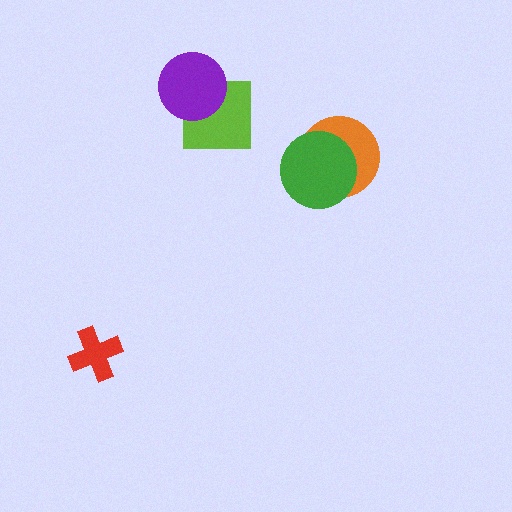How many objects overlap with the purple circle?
1 object overlaps with the purple circle.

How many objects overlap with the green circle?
1 object overlaps with the green circle.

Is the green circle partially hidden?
No, no other shape covers it.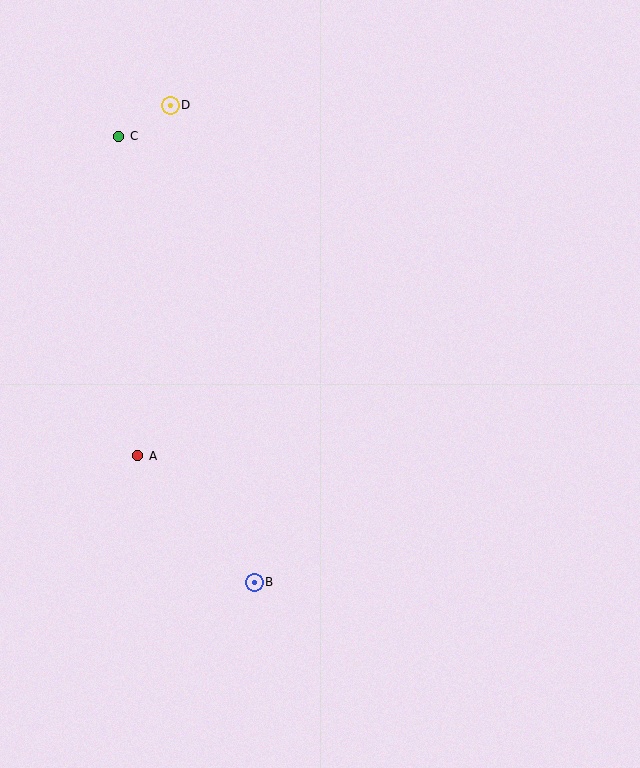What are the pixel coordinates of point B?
Point B is at (254, 582).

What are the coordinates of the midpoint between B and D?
The midpoint between B and D is at (212, 344).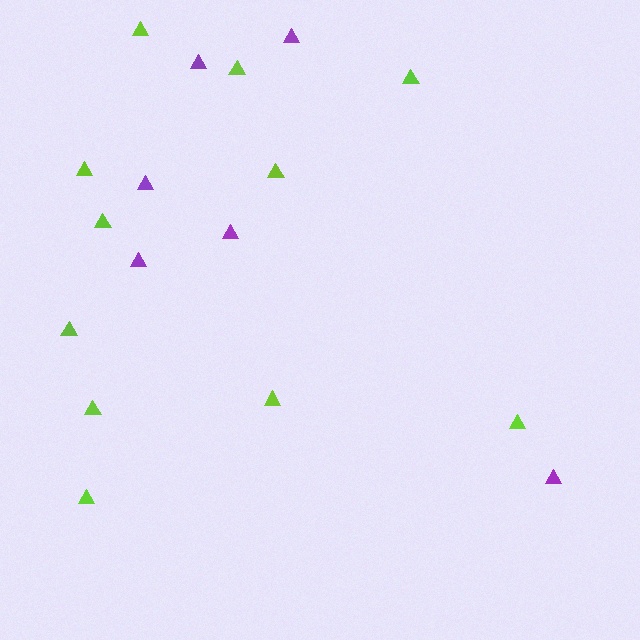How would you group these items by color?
There are 2 groups: one group of purple triangles (6) and one group of lime triangles (11).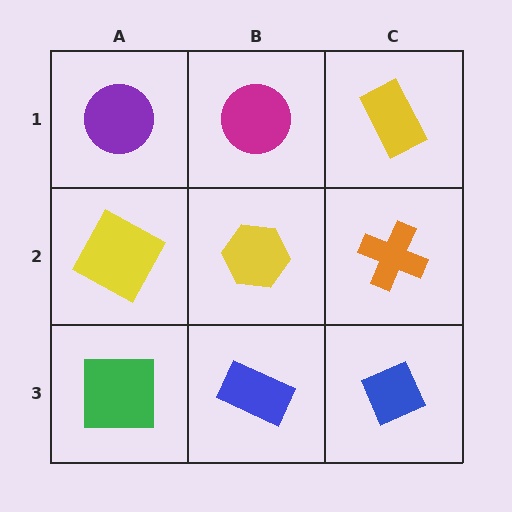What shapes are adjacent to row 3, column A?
A yellow square (row 2, column A), a blue rectangle (row 3, column B).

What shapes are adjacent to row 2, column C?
A yellow rectangle (row 1, column C), a blue diamond (row 3, column C), a yellow hexagon (row 2, column B).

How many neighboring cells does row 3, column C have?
2.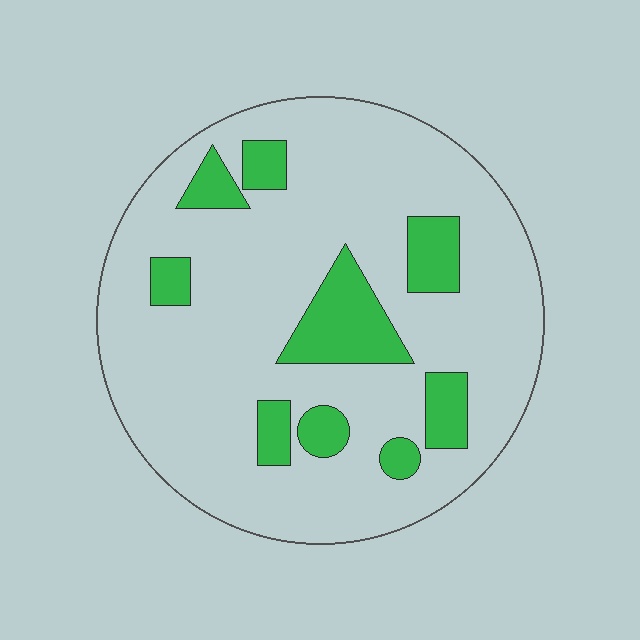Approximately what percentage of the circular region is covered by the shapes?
Approximately 20%.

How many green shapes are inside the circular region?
9.